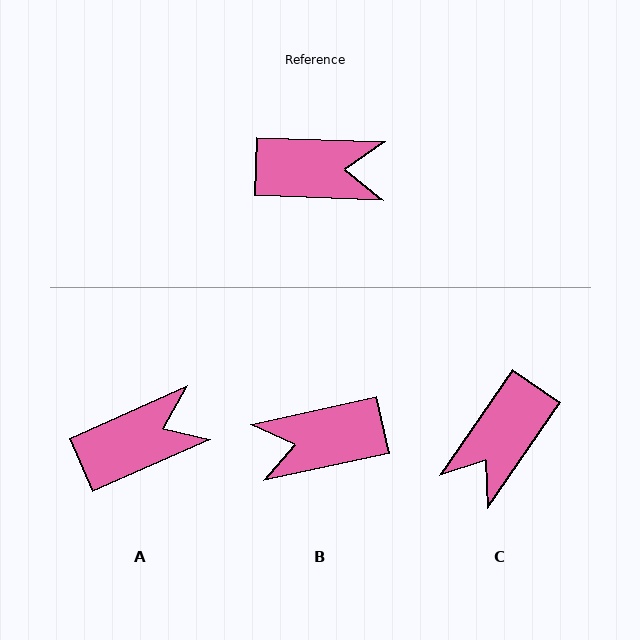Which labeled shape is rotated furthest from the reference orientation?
B, about 166 degrees away.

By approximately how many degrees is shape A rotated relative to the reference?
Approximately 26 degrees counter-clockwise.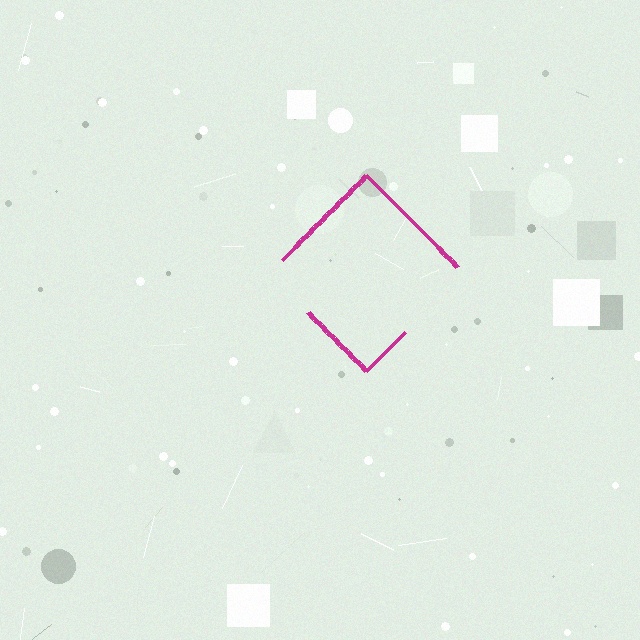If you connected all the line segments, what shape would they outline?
They would outline a diamond.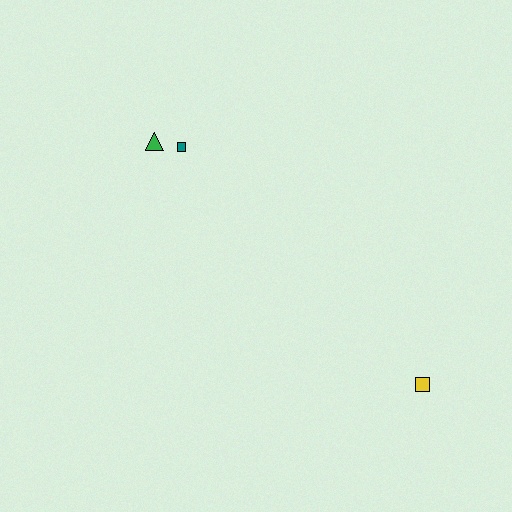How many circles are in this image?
There are no circles.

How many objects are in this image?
There are 3 objects.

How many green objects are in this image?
There is 1 green object.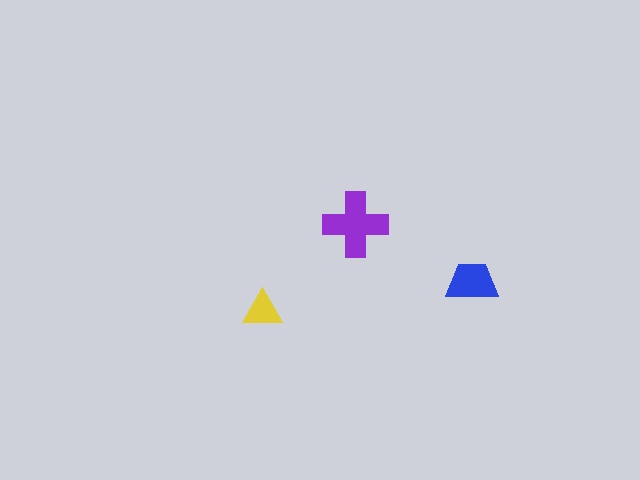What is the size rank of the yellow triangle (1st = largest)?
3rd.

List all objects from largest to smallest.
The purple cross, the blue trapezoid, the yellow triangle.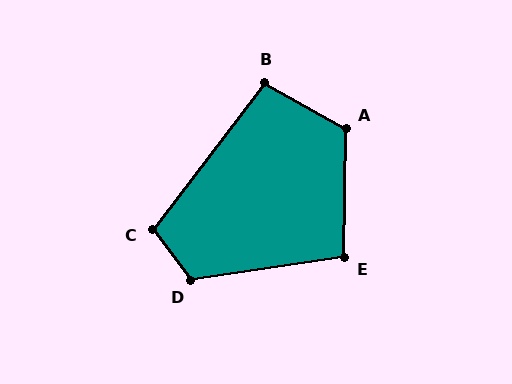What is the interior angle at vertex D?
Approximately 118 degrees (obtuse).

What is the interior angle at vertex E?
Approximately 99 degrees (obtuse).